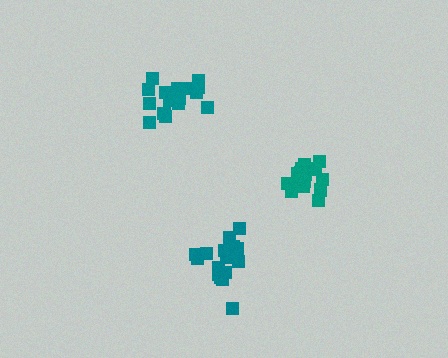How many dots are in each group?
Group 1: 17 dots, Group 2: 17 dots, Group 3: 18 dots (52 total).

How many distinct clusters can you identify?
There are 3 distinct clusters.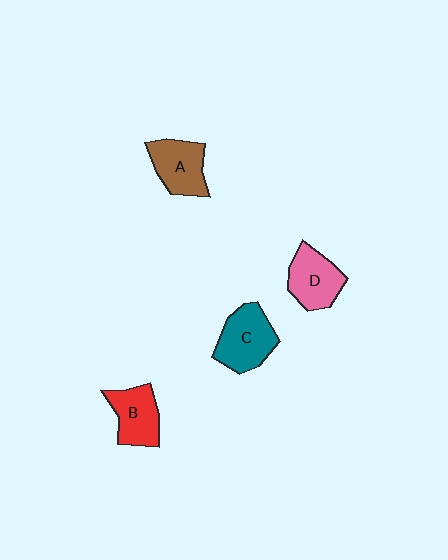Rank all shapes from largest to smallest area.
From largest to smallest: C (teal), D (pink), A (brown), B (red).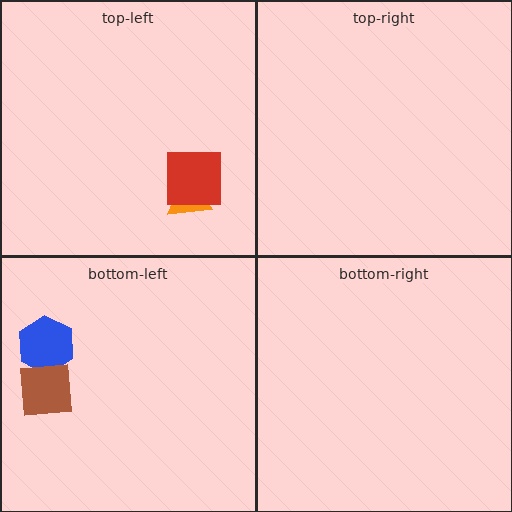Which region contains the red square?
The top-left region.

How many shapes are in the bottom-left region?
2.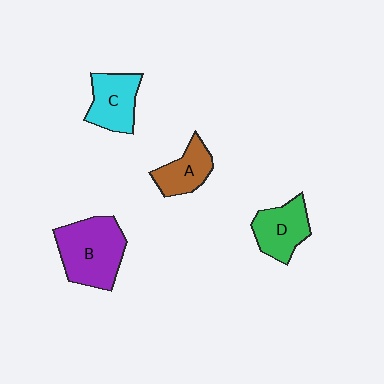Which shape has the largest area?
Shape B (purple).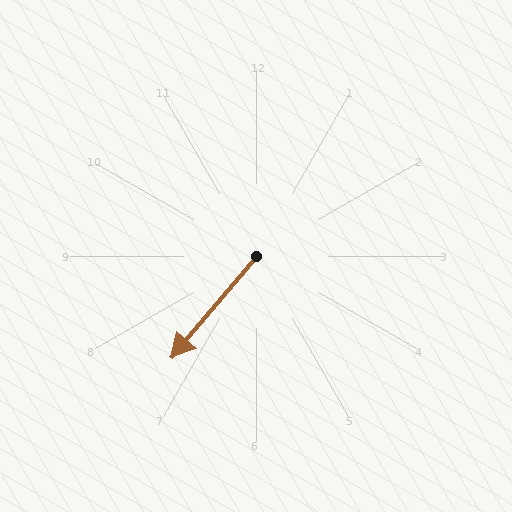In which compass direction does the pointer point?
Southwest.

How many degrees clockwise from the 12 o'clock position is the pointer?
Approximately 220 degrees.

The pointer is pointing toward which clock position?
Roughly 7 o'clock.